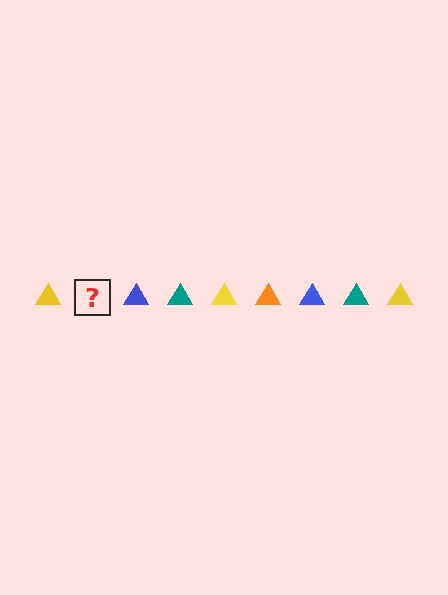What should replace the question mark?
The question mark should be replaced with an orange triangle.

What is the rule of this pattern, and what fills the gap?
The rule is that the pattern cycles through yellow, orange, blue, teal triangles. The gap should be filled with an orange triangle.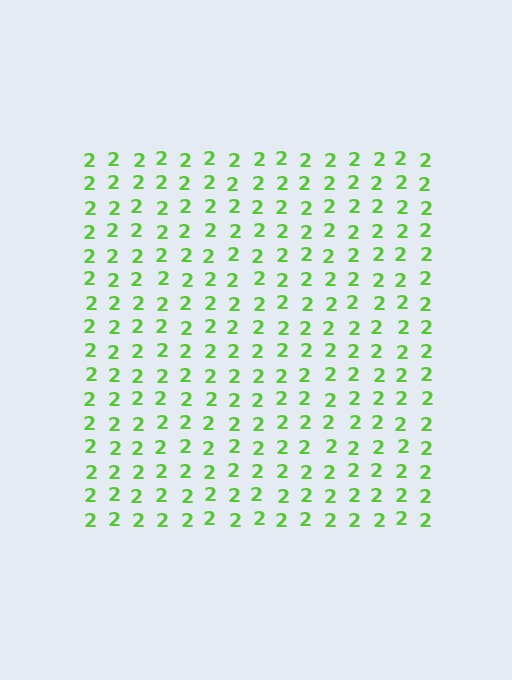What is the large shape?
The large shape is a square.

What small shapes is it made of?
It is made of small digit 2's.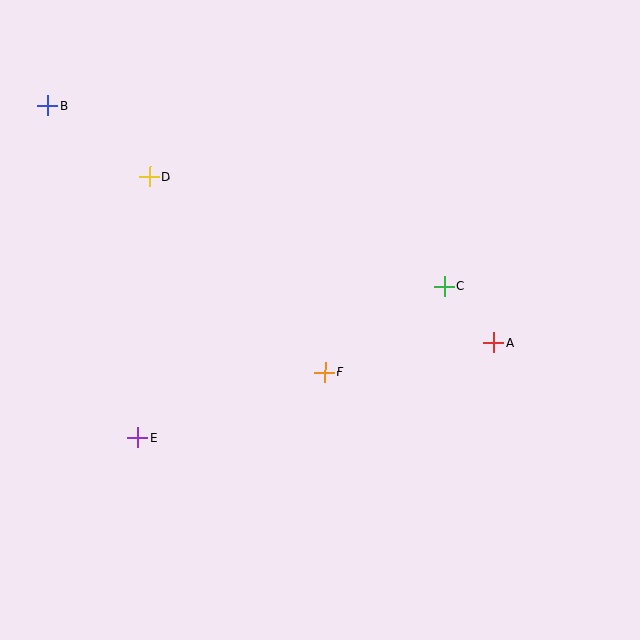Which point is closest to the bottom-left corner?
Point E is closest to the bottom-left corner.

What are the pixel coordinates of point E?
Point E is at (138, 438).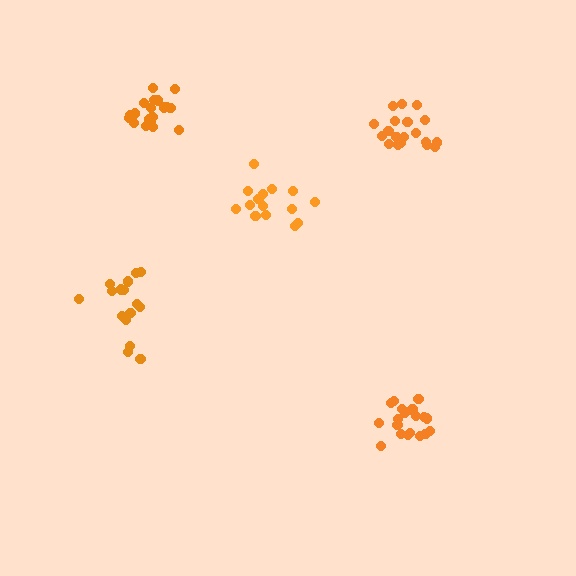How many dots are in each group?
Group 1: 19 dots, Group 2: 20 dots, Group 3: 15 dots, Group 4: 16 dots, Group 5: 20 dots (90 total).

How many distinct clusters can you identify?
There are 5 distinct clusters.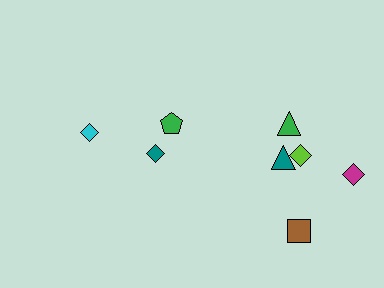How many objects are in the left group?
There are 3 objects.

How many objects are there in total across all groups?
There are 8 objects.